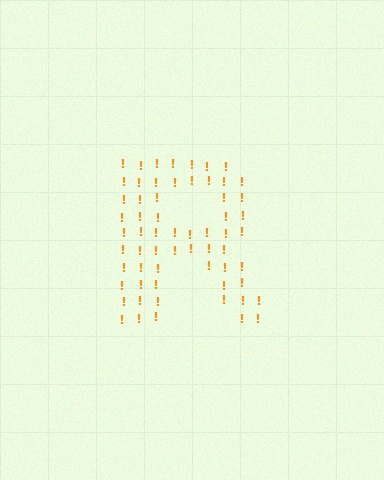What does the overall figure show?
The overall figure shows the letter R.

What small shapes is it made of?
It is made of small exclamation marks.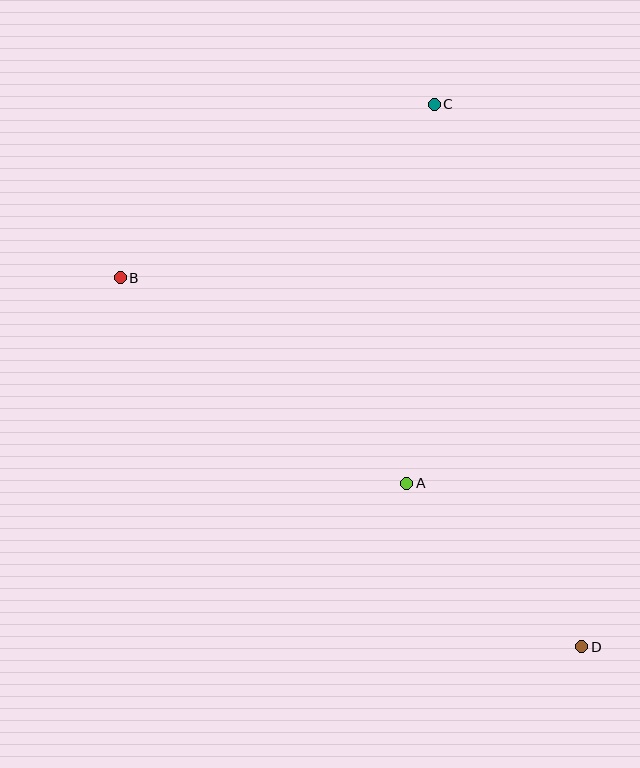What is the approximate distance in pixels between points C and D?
The distance between C and D is approximately 562 pixels.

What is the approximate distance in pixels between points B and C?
The distance between B and C is approximately 359 pixels.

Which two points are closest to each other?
Points A and D are closest to each other.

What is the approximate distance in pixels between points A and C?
The distance between A and C is approximately 380 pixels.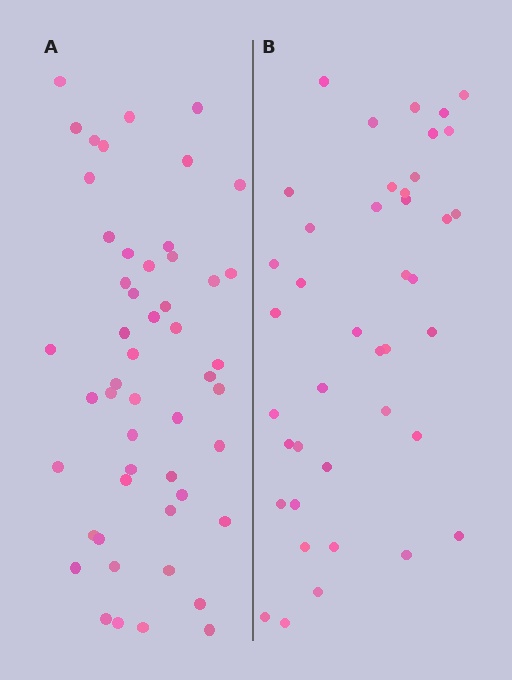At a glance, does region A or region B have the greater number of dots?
Region A (the left region) has more dots.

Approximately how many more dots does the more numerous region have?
Region A has roughly 10 or so more dots than region B.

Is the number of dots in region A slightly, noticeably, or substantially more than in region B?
Region A has only slightly more — the two regions are fairly close. The ratio is roughly 1.2 to 1.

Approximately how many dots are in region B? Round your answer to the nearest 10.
About 40 dots. (The exact count is 41, which rounds to 40.)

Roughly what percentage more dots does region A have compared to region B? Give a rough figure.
About 25% more.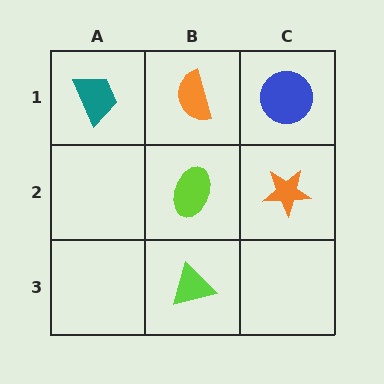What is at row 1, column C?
A blue circle.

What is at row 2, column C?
An orange star.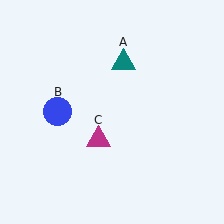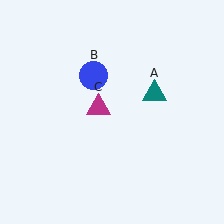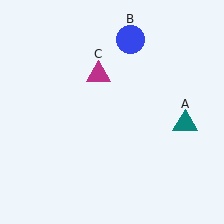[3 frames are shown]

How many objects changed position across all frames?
3 objects changed position: teal triangle (object A), blue circle (object B), magenta triangle (object C).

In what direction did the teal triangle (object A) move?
The teal triangle (object A) moved down and to the right.